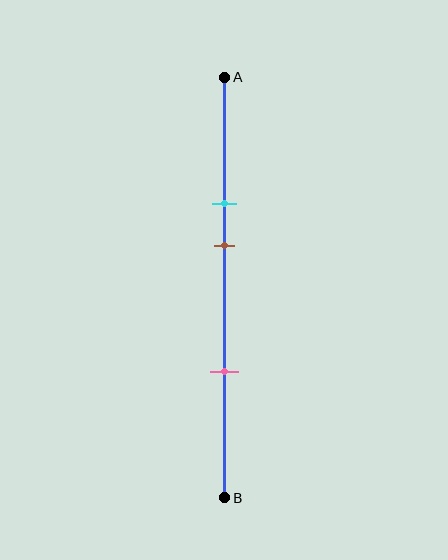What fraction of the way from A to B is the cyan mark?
The cyan mark is approximately 30% (0.3) of the way from A to B.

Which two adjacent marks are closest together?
The cyan and brown marks are the closest adjacent pair.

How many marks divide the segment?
There are 3 marks dividing the segment.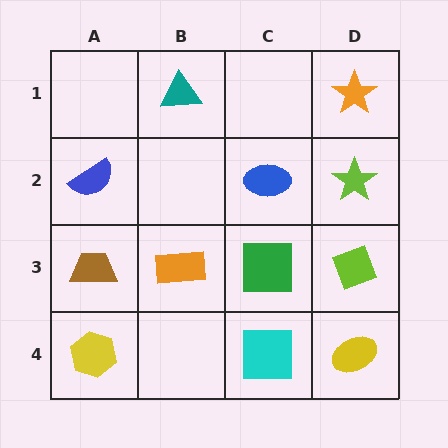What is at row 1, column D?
An orange star.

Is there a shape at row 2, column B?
No, that cell is empty.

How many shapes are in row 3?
4 shapes.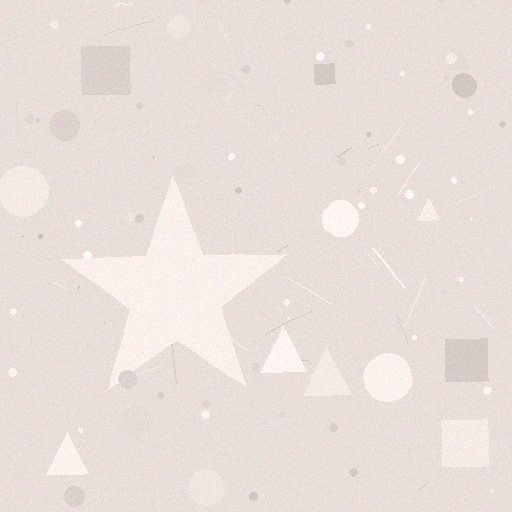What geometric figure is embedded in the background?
A star is embedded in the background.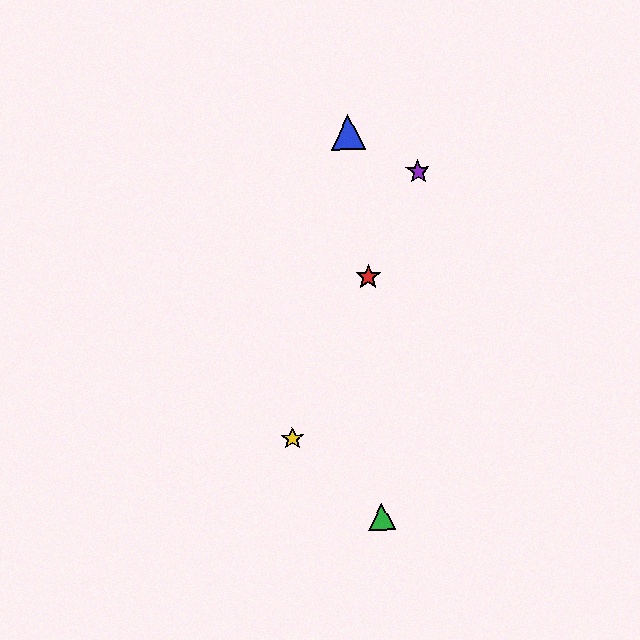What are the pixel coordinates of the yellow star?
The yellow star is at (292, 439).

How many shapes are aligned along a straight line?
3 shapes (the red star, the yellow star, the purple star) are aligned along a straight line.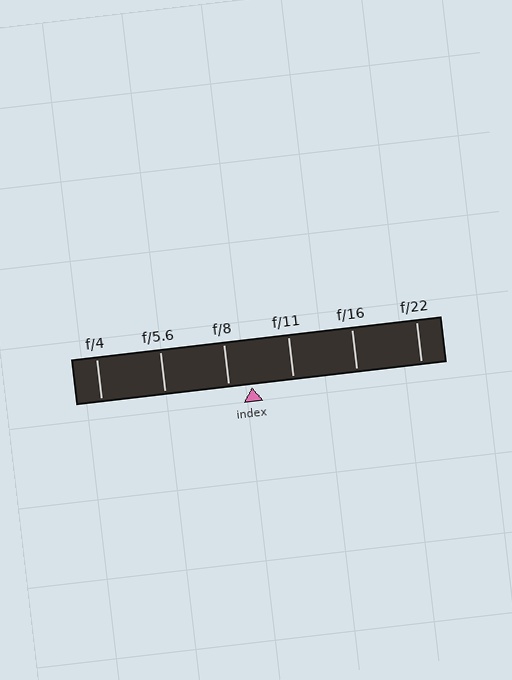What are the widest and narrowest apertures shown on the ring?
The widest aperture shown is f/4 and the narrowest is f/22.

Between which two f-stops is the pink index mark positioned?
The index mark is between f/8 and f/11.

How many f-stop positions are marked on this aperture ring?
There are 6 f-stop positions marked.